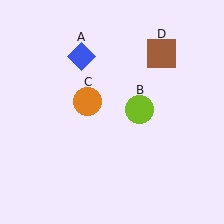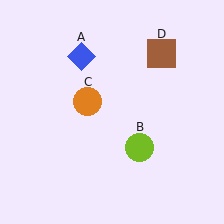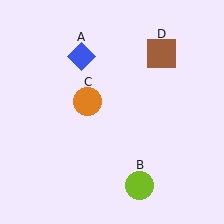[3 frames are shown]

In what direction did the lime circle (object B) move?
The lime circle (object B) moved down.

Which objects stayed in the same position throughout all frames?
Blue diamond (object A) and orange circle (object C) and brown square (object D) remained stationary.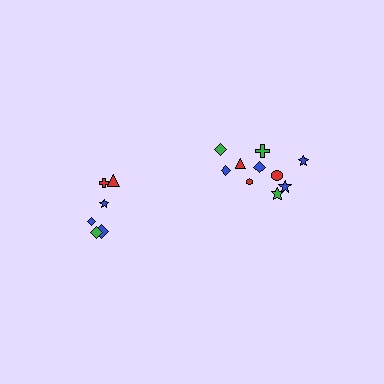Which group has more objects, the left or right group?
The right group.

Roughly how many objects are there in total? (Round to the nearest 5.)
Roughly 15 objects in total.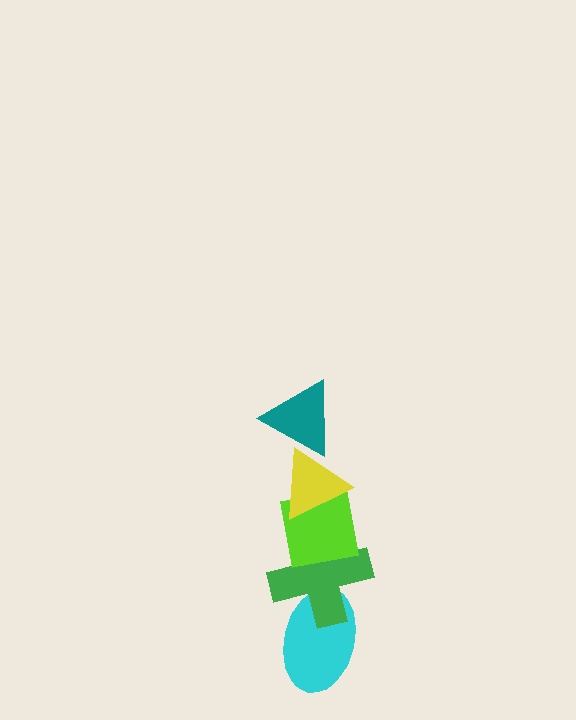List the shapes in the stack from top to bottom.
From top to bottom: the teal triangle, the yellow triangle, the lime square, the green cross, the cyan ellipse.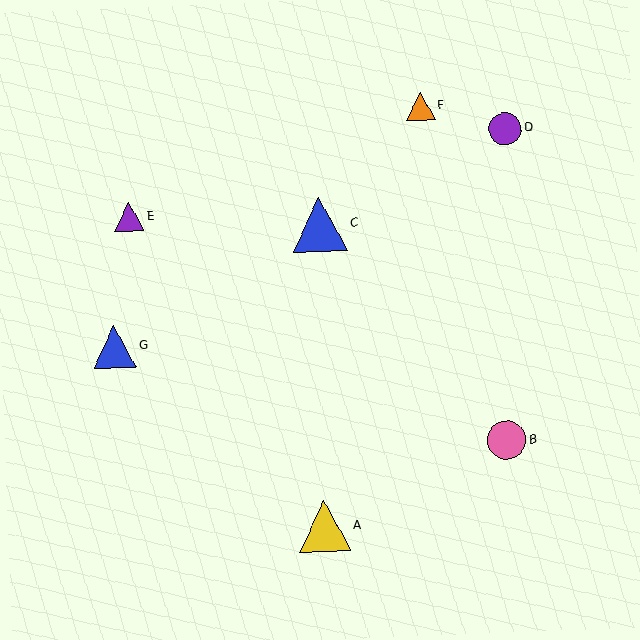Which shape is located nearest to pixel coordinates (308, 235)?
The blue triangle (labeled C) at (320, 224) is nearest to that location.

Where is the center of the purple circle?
The center of the purple circle is at (505, 129).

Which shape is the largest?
The blue triangle (labeled C) is the largest.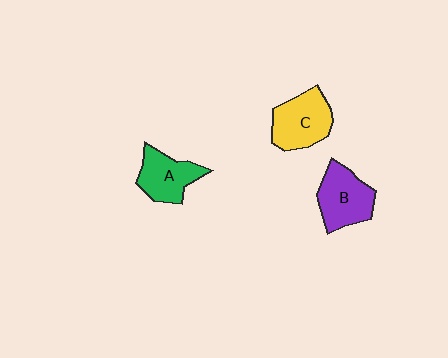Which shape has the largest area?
Shape C (yellow).